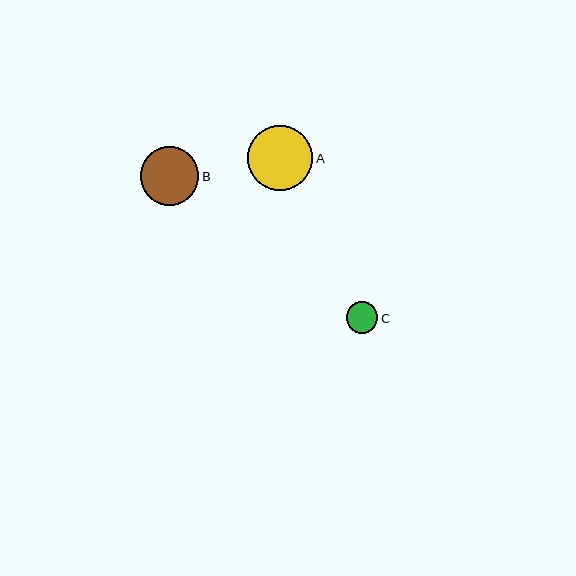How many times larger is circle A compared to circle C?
Circle A is approximately 2.0 times the size of circle C.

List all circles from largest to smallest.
From largest to smallest: A, B, C.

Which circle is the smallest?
Circle C is the smallest with a size of approximately 32 pixels.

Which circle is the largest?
Circle A is the largest with a size of approximately 65 pixels.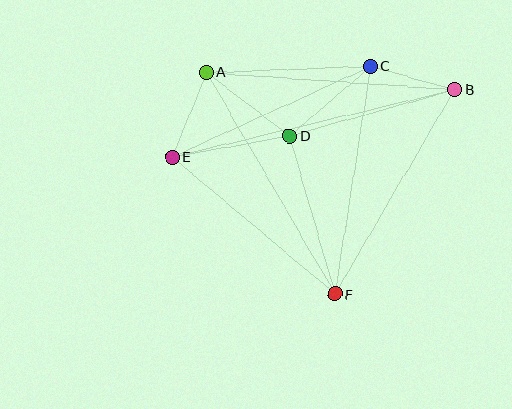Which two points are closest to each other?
Points B and C are closest to each other.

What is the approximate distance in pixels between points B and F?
The distance between B and F is approximately 237 pixels.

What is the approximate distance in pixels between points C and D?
The distance between C and D is approximately 107 pixels.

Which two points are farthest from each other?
Points B and E are farthest from each other.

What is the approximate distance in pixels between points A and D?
The distance between A and D is approximately 105 pixels.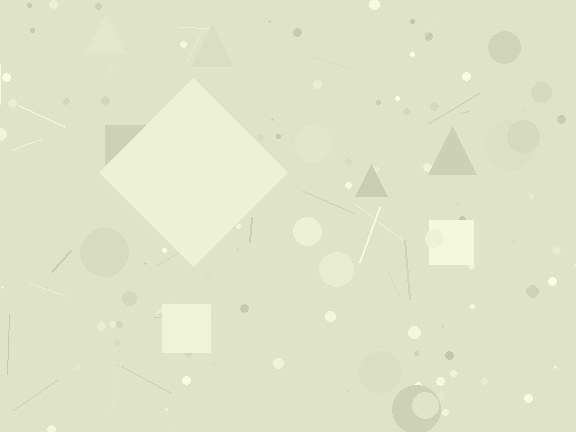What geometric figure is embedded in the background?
A diamond is embedded in the background.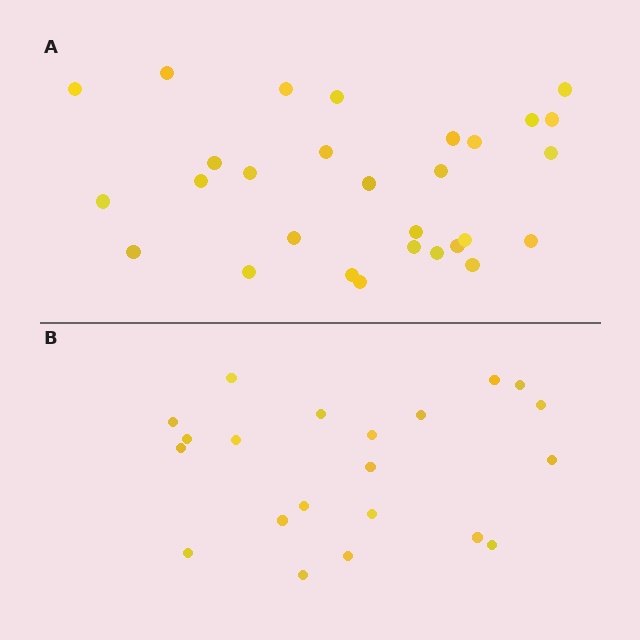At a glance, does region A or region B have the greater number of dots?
Region A (the top region) has more dots.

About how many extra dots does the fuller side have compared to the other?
Region A has roughly 8 or so more dots than region B.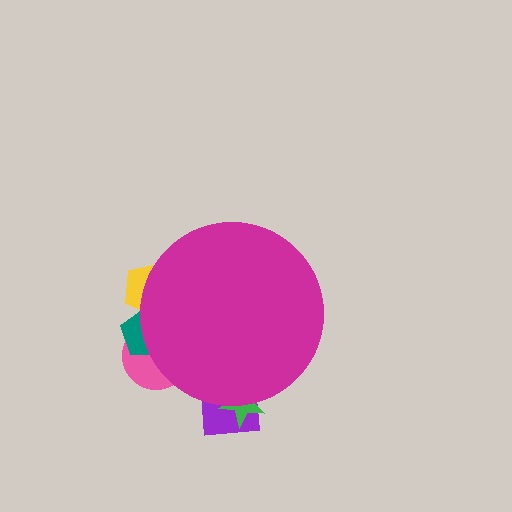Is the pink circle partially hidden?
Yes, the pink circle is partially hidden behind the magenta circle.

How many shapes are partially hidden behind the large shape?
5 shapes are partially hidden.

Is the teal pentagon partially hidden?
Yes, the teal pentagon is partially hidden behind the magenta circle.